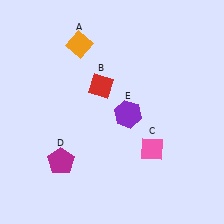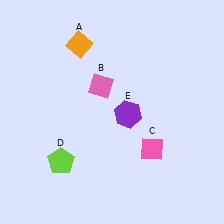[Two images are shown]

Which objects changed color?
B changed from red to pink. D changed from magenta to lime.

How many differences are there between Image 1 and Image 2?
There are 2 differences between the two images.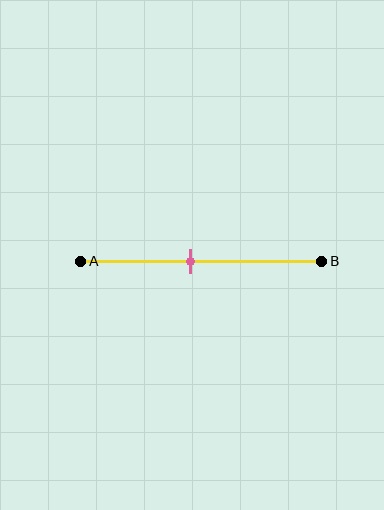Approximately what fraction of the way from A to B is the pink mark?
The pink mark is approximately 45% of the way from A to B.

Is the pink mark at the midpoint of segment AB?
No, the mark is at about 45% from A, not at the 50% midpoint.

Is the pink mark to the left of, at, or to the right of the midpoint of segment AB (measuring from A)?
The pink mark is to the left of the midpoint of segment AB.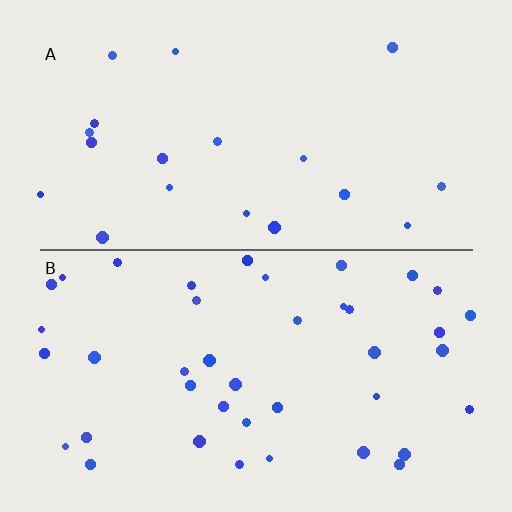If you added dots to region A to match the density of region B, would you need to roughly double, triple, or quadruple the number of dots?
Approximately double.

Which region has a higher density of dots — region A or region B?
B (the bottom).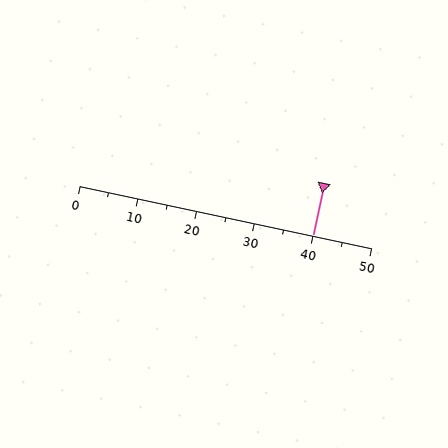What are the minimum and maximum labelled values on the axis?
The axis runs from 0 to 50.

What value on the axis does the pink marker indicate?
The marker indicates approximately 40.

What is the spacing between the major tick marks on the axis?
The major ticks are spaced 10 apart.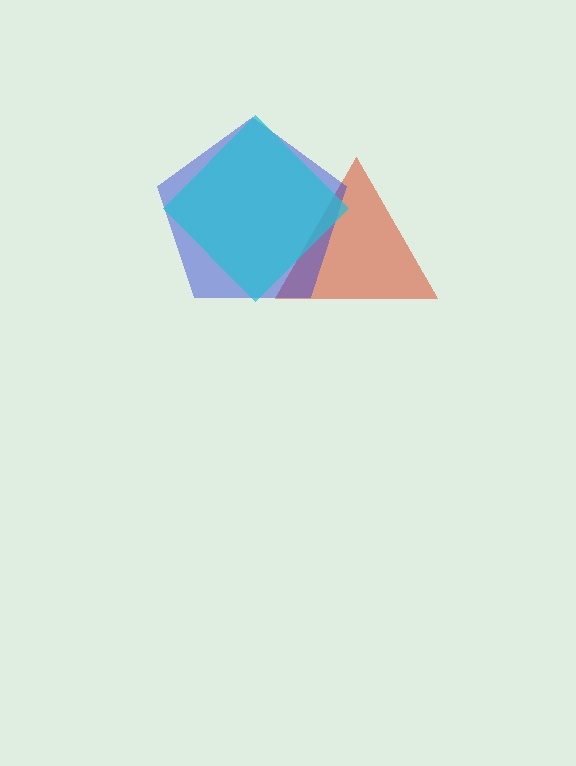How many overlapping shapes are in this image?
There are 3 overlapping shapes in the image.